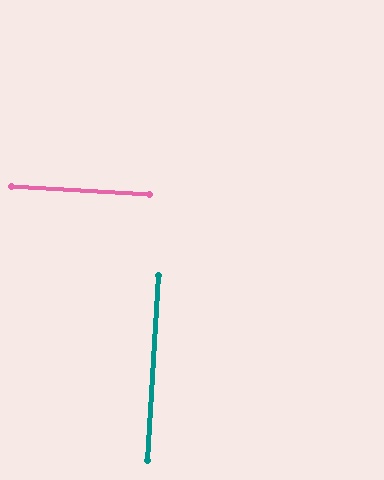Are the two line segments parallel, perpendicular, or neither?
Perpendicular — they meet at approximately 90°.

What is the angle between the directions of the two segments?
Approximately 90 degrees.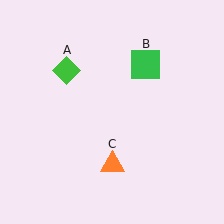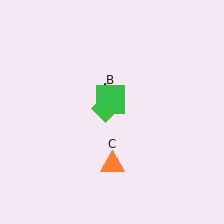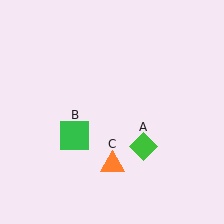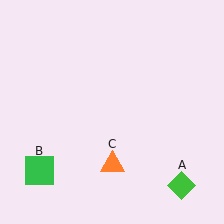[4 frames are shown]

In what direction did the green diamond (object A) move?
The green diamond (object A) moved down and to the right.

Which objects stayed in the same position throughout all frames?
Orange triangle (object C) remained stationary.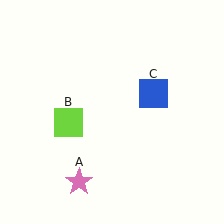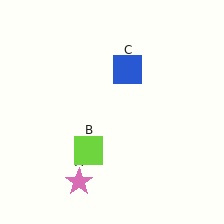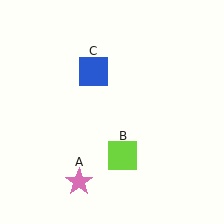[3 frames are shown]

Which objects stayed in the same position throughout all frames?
Pink star (object A) remained stationary.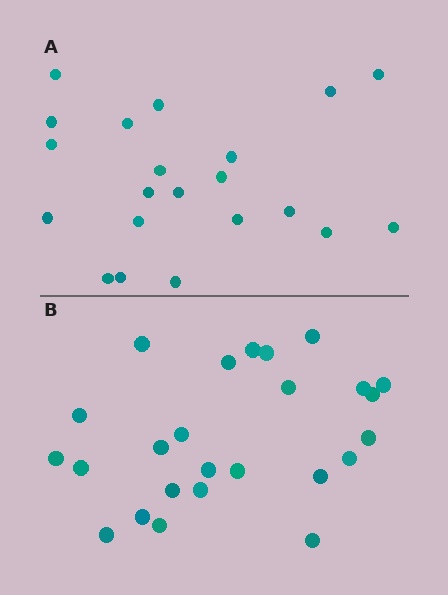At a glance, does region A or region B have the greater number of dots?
Region B (the bottom region) has more dots.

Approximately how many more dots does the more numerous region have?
Region B has about 4 more dots than region A.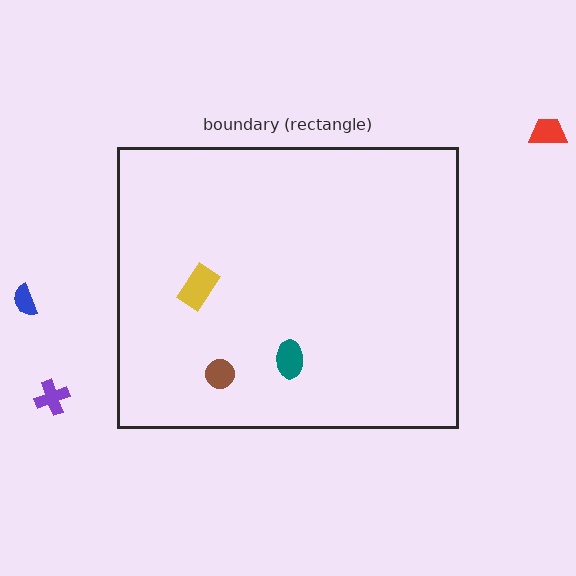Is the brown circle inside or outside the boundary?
Inside.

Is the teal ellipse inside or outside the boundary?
Inside.